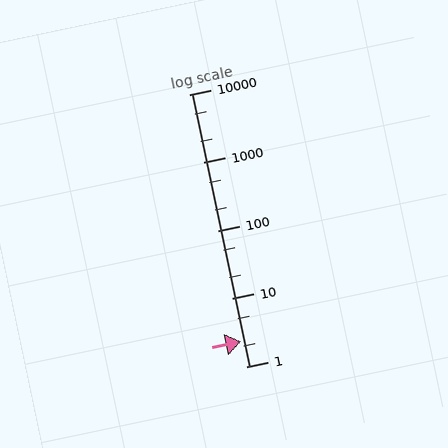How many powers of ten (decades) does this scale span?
The scale spans 4 decades, from 1 to 10000.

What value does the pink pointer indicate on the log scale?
The pointer indicates approximately 2.3.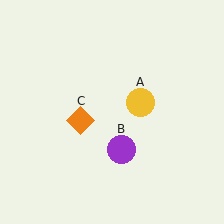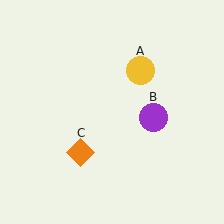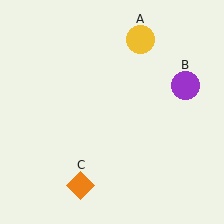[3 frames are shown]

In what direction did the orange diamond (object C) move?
The orange diamond (object C) moved down.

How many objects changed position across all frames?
3 objects changed position: yellow circle (object A), purple circle (object B), orange diamond (object C).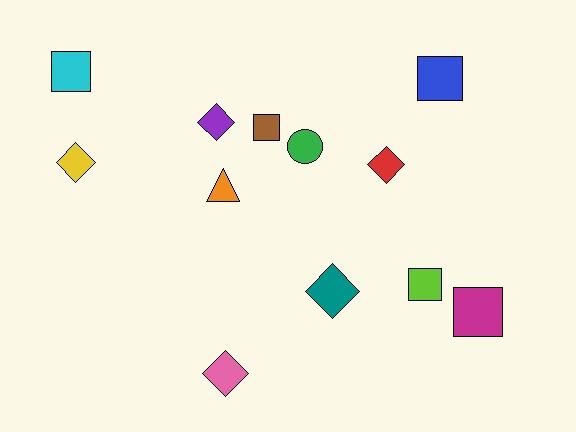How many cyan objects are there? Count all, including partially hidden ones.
There is 1 cyan object.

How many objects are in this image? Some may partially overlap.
There are 12 objects.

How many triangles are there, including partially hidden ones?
There is 1 triangle.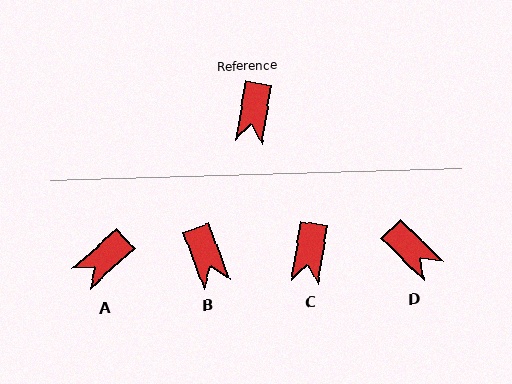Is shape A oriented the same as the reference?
No, it is off by about 39 degrees.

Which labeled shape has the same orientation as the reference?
C.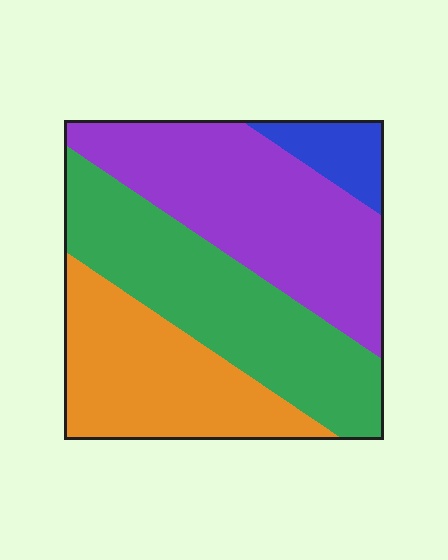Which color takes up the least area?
Blue, at roughly 5%.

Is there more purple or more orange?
Purple.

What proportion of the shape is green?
Green takes up about one third (1/3) of the shape.